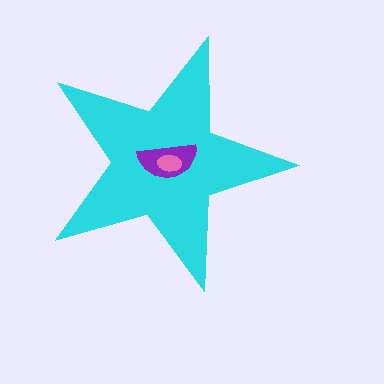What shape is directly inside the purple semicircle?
The pink ellipse.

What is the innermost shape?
The pink ellipse.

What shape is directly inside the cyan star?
The purple semicircle.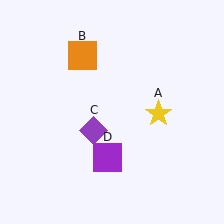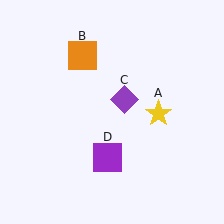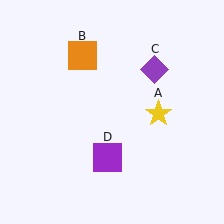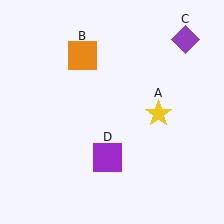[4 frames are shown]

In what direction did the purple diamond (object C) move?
The purple diamond (object C) moved up and to the right.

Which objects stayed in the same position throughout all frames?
Yellow star (object A) and orange square (object B) and purple square (object D) remained stationary.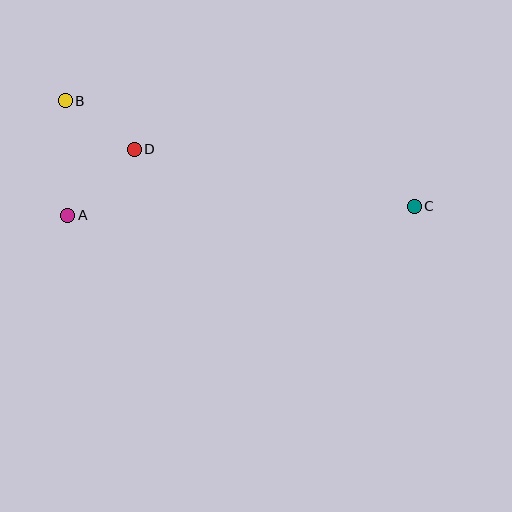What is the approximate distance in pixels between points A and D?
The distance between A and D is approximately 94 pixels.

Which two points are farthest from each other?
Points B and C are farthest from each other.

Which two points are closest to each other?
Points B and D are closest to each other.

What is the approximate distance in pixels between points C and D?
The distance between C and D is approximately 285 pixels.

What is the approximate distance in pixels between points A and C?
The distance between A and C is approximately 347 pixels.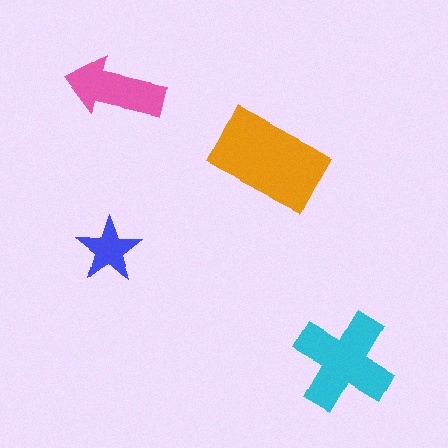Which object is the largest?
The orange rectangle.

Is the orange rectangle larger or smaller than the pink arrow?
Larger.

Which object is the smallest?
The blue star.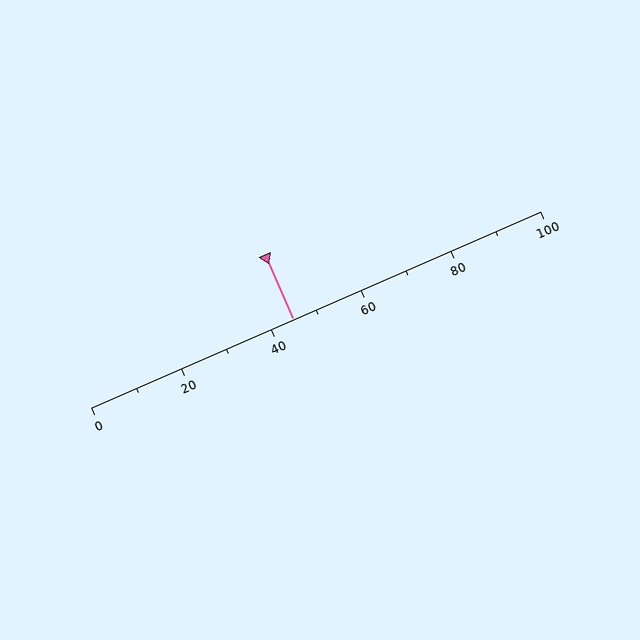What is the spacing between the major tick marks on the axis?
The major ticks are spaced 20 apart.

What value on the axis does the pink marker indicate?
The marker indicates approximately 45.